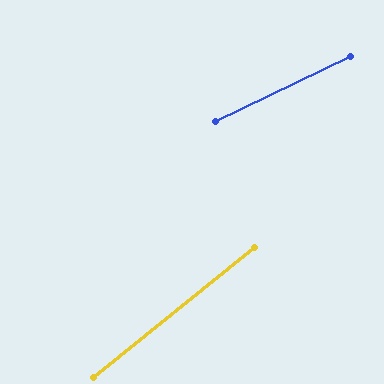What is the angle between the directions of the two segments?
Approximately 13 degrees.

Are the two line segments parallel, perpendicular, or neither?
Neither parallel nor perpendicular — they differ by about 13°.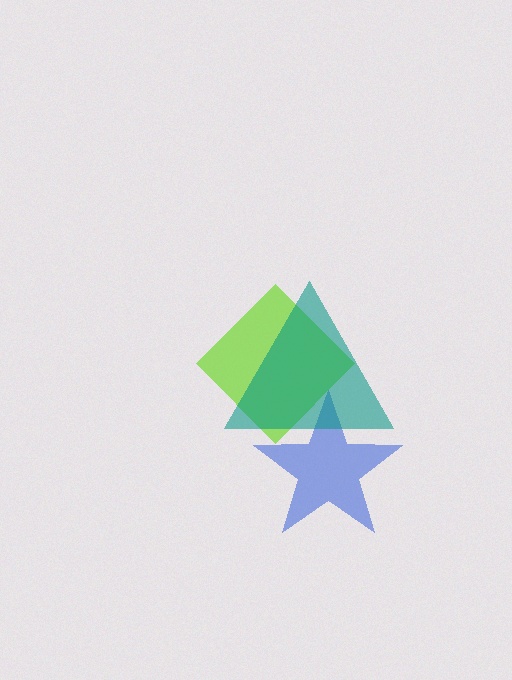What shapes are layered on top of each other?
The layered shapes are: a lime diamond, a blue star, a teal triangle.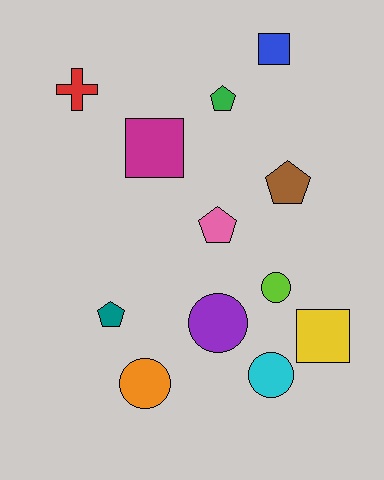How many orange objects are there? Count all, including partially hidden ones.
There is 1 orange object.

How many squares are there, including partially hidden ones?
There are 3 squares.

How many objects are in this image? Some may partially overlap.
There are 12 objects.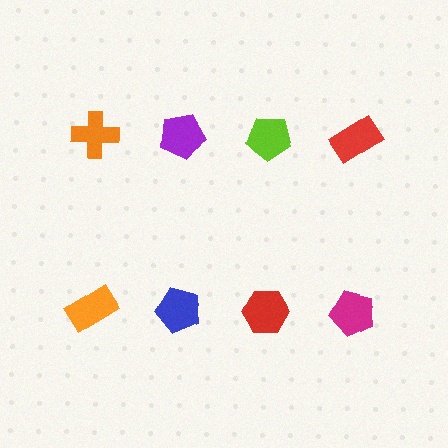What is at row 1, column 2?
A purple pentagon.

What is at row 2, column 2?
A blue pentagon.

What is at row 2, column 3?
A red hexagon.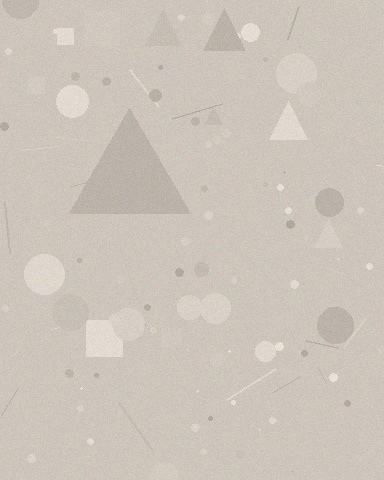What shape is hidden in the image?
A triangle is hidden in the image.